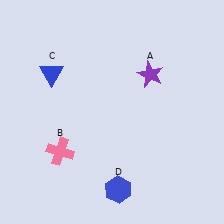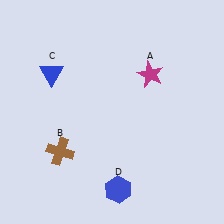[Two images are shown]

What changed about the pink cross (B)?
In Image 1, B is pink. In Image 2, it changed to brown.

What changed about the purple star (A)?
In Image 1, A is purple. In Image 2, it changed to magenta.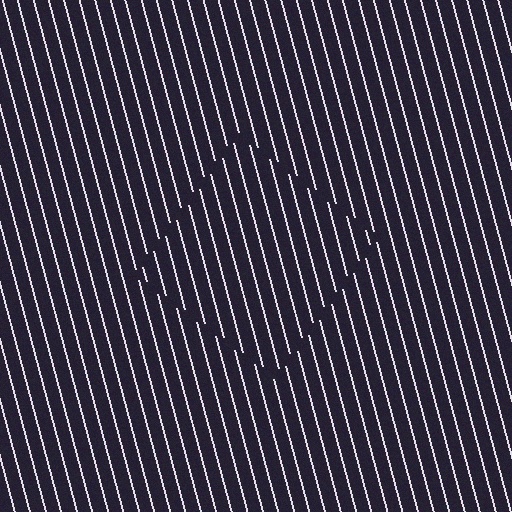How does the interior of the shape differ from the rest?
The interior of the shape contains the same grating, shifted by half a period — the contour is defined by the phase discontinuity where line-ends from the inner and outer gratings abut.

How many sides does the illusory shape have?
4 sides — the line-ends trace a square.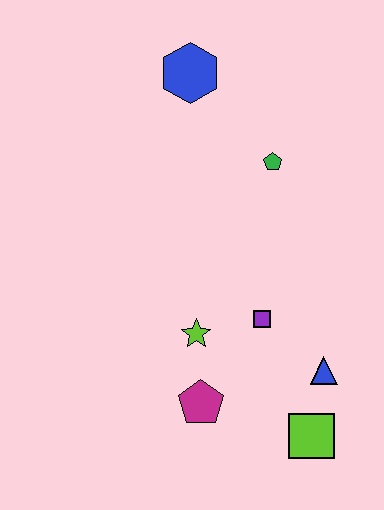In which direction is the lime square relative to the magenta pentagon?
The lime square is to the right of the magenta pentagon.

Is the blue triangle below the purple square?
Yes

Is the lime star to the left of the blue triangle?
Yes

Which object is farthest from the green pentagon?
The lime square is farthest from the green pentagon.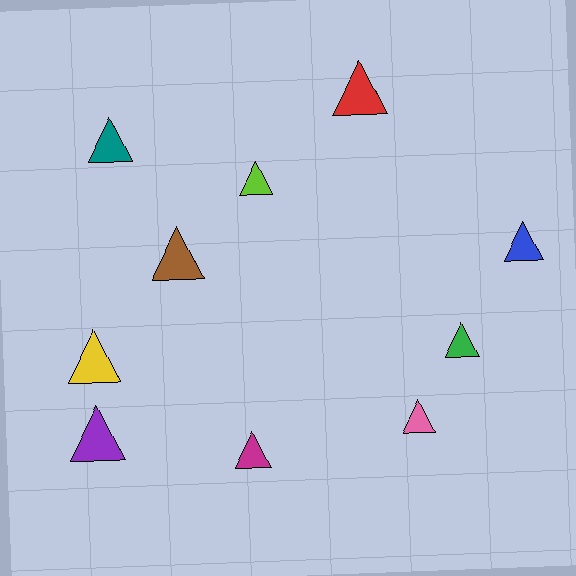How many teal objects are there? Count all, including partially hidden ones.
There is 1 teal object.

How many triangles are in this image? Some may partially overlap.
There are 10 triangles.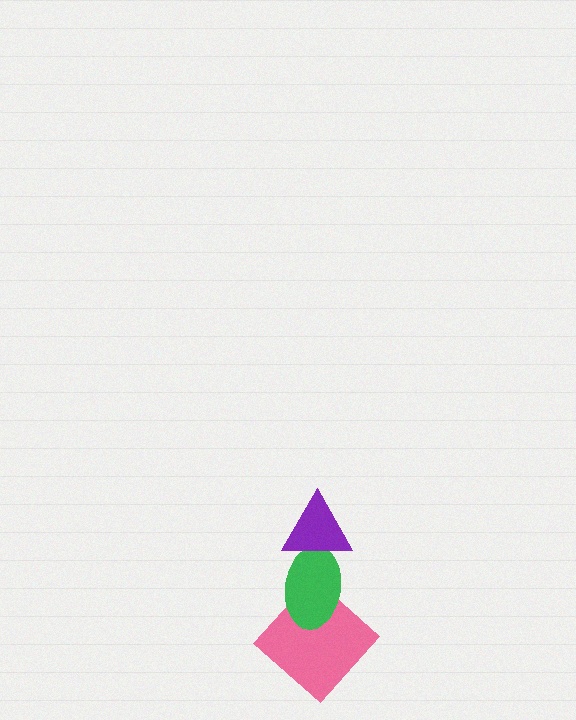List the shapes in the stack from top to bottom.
From top to bottom: the purple triangle, the green ellipse, the pink diamond.